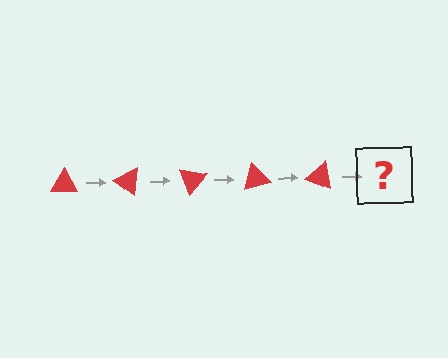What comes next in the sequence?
The next element should be a red triangle rotated 175 degrees.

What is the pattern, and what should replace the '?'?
The pattern is that the triangle rotates 35 degrees each step. The '?' should be a red triangle rotated 175 degrees.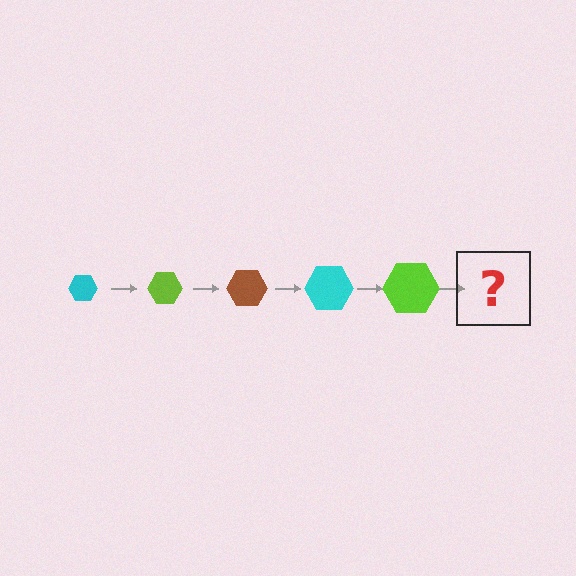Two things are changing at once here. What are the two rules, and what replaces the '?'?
The two rules are that the hexagon grows larger each step and the color cycles through cyan, lime, and brown. The '?' should be a brown hexagon, larger than the previous one.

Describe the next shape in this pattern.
It should be a brown hexagon, larger than the previous one.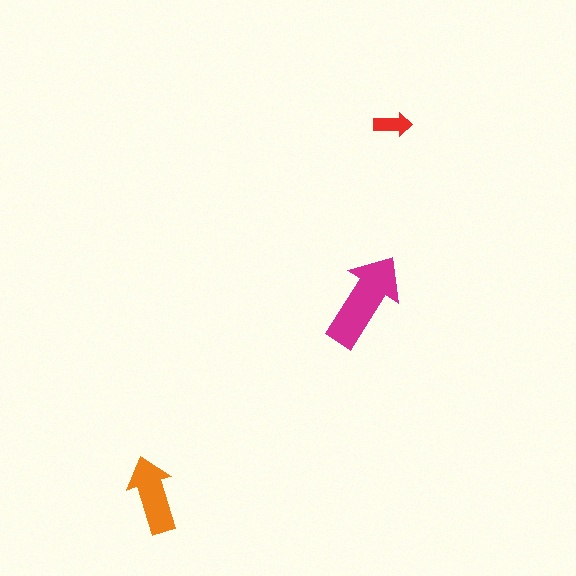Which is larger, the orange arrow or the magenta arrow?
The magenta one.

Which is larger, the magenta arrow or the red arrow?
The magenta one.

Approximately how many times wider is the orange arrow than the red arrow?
About 2 times wider.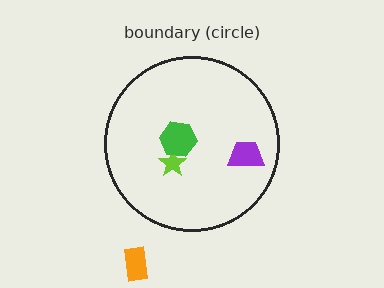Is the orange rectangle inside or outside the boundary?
Outside.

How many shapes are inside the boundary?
3 inside, 1 outside.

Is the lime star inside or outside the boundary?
Inside.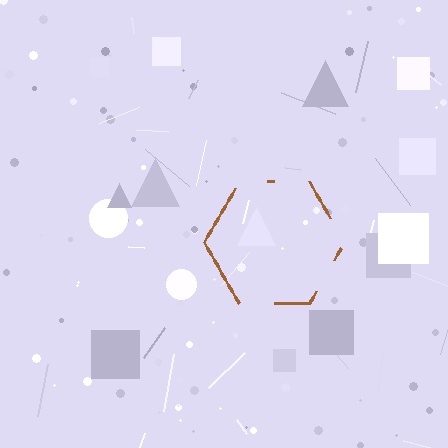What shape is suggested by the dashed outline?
The dashed outline suggests a hexagon.